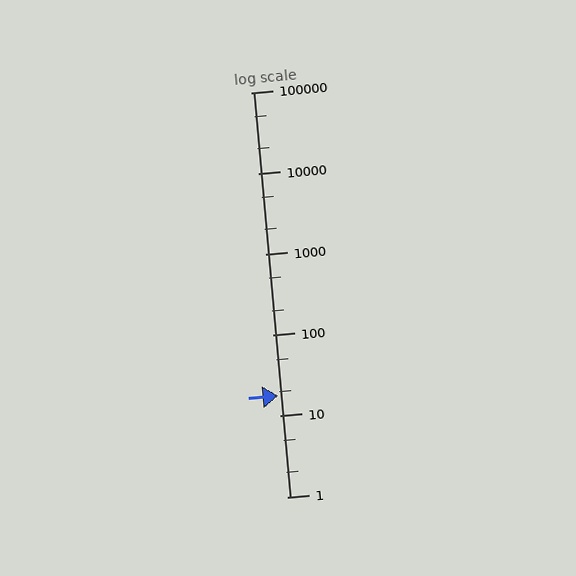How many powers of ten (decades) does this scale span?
The scale spans 5 decades, from 1 to 100000.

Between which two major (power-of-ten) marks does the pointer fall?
The pointer is between 10 and 100.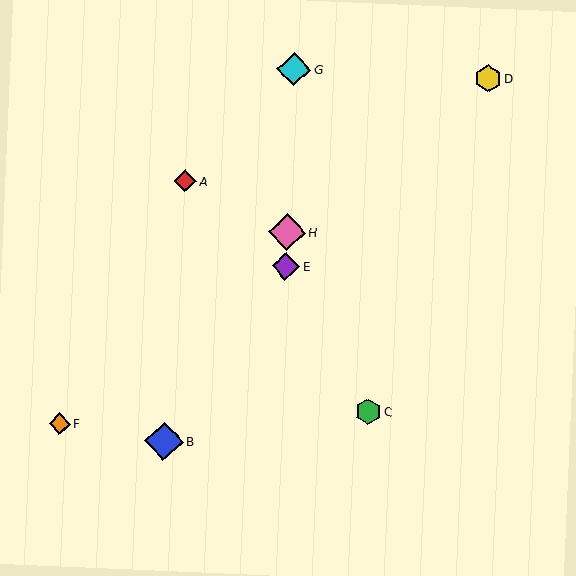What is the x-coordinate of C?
Object C is at x≈368.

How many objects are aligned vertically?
3 objects (E, G, H) are aligned vertically.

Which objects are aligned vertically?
Objects E, G, H are aligned vertically.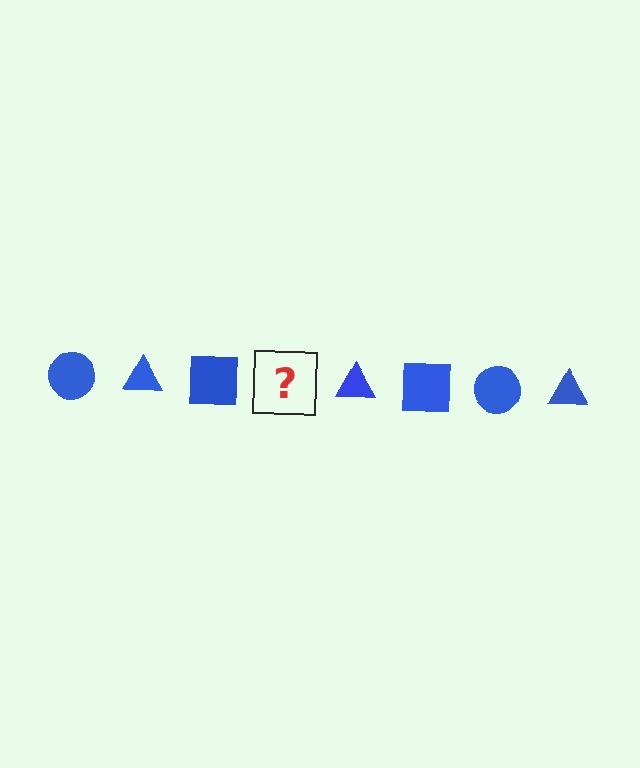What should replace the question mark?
The question mark should be replaced with a blue circle.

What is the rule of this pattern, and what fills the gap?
The rule is that the pattern cycles through circle, triangle, square shapes in blue. The gap should be filled with a blue circle.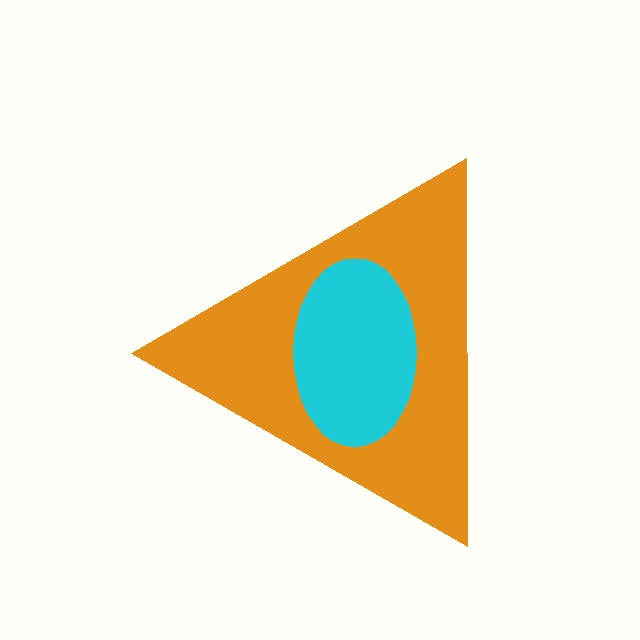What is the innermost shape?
The cyan ellipse.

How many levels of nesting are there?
2.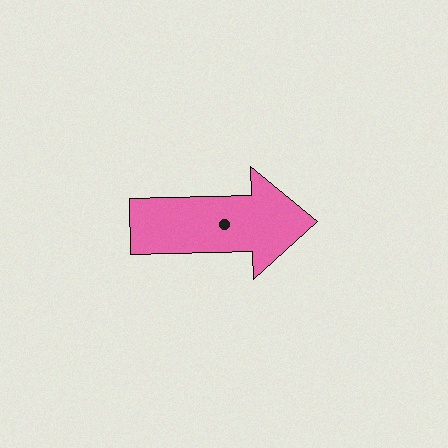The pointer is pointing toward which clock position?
Roughly 3 o'clock.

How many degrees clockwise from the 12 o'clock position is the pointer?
Approximately 88 degrees.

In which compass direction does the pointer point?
East.